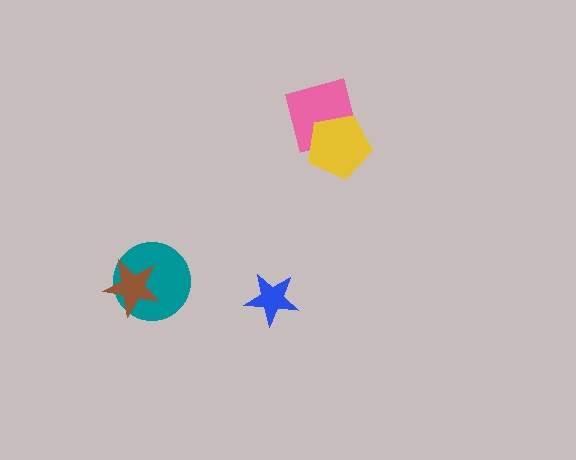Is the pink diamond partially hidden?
Yes, it is partially covered by another shape.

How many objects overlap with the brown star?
1 object overlaps with the brown star.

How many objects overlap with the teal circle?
1 object overlaps with the teal circle.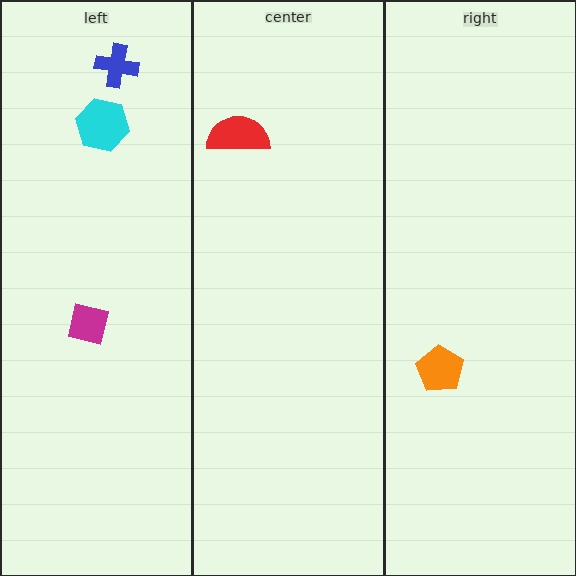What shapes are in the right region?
The orange pentagon.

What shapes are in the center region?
The red semicircle.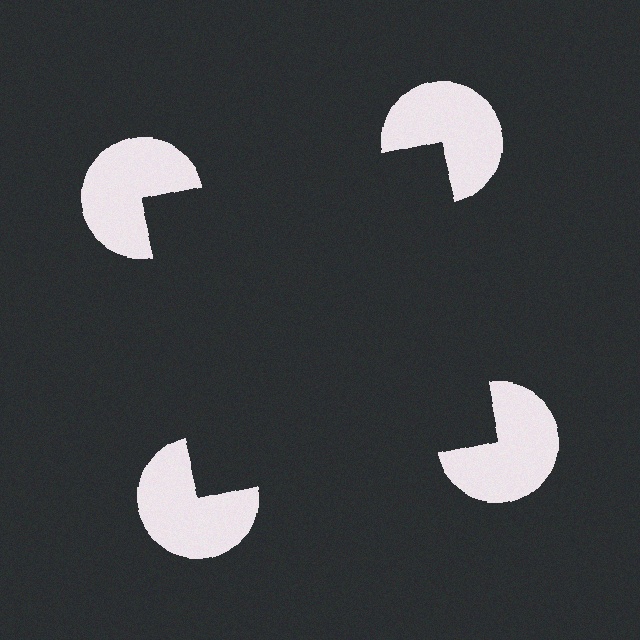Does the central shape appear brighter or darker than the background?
It typically appears slightly darker than the background, even though no actual brightness change is drawn.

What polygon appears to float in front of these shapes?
An illusory square — its edges are inferred from the aligned wedge cuts in the pac-man discs, not physically drawn.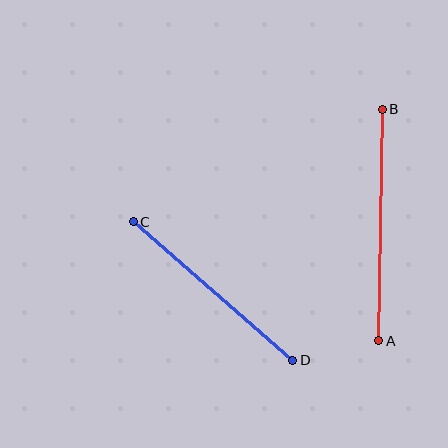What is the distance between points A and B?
The distance is approximately 232 pixels.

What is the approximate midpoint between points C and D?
The midpoint is at approximately (213, 291) pixels.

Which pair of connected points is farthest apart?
Points A and B are farthest apart.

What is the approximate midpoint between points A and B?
The midpoint is at approximately (381, 225) pixels.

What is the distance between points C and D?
The distance is approximately 211 pixels.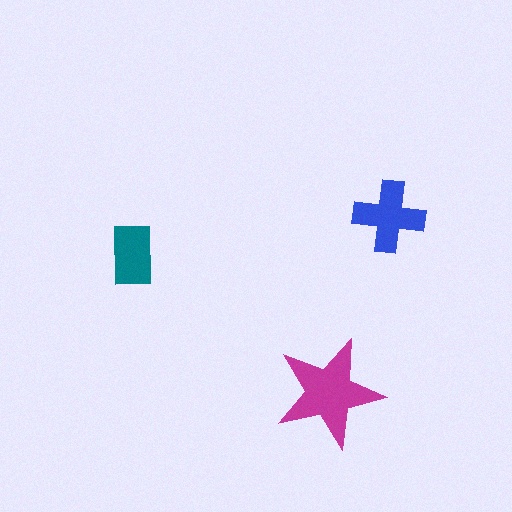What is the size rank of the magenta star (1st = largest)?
1st.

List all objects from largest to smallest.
The magenta star, the blue cross, the teal rectangle.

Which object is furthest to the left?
The teal rectangle is leftmost.